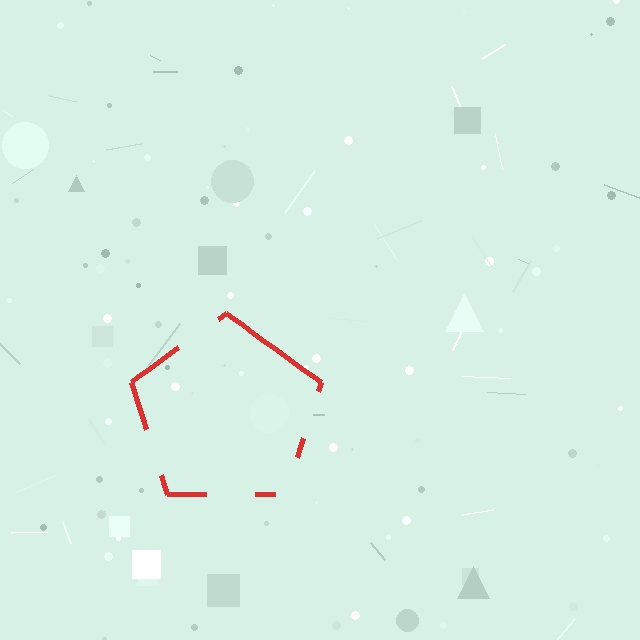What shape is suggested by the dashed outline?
The dashed outline suggests a pentagon.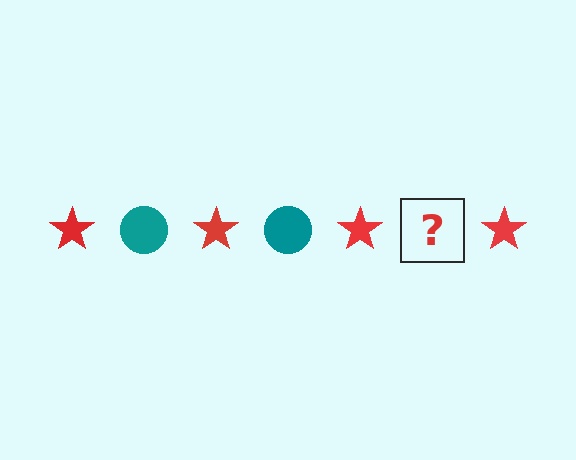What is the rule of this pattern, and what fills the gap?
The rule is that the pattern alternates between red star and teal circle. The gap should be filled with a teal circle.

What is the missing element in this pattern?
The missing element is a teal circle.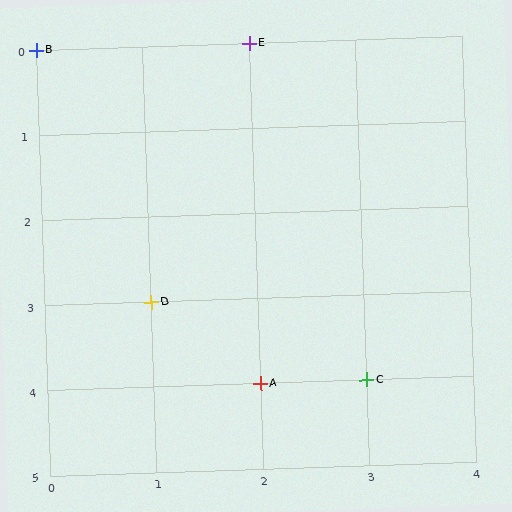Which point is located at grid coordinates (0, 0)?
Point B is at (0, 0).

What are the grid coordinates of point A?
Point A is at grid coordinates (2, 4).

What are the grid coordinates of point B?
Point B is at grid coordinates (0, 0).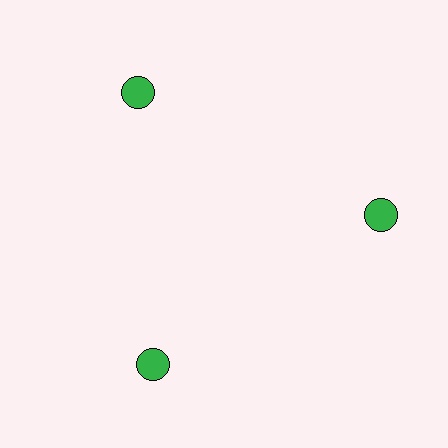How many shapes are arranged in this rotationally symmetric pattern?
There are 3 shapes, arranged in 3 groups of 1.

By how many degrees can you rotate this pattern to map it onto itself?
The pattern maps onto itself every 120 degrees of rotation.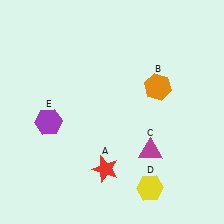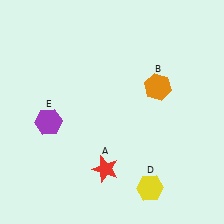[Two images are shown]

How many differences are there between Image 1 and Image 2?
There is 1 difference between the two images.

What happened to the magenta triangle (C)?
The magenta triangle (C) was removed in Image 2. It was in the bottom-right area of Image 1.